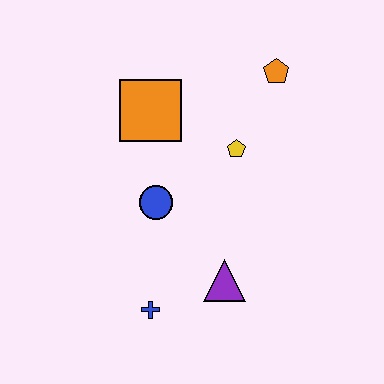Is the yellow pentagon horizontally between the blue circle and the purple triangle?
No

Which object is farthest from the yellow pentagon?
The blue cross is farthest from the yellow pentagon.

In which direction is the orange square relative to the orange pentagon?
The orange square is to the left of the orange pentagon.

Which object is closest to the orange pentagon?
The yellow pentagon is closest to the orange pentagon.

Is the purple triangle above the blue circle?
No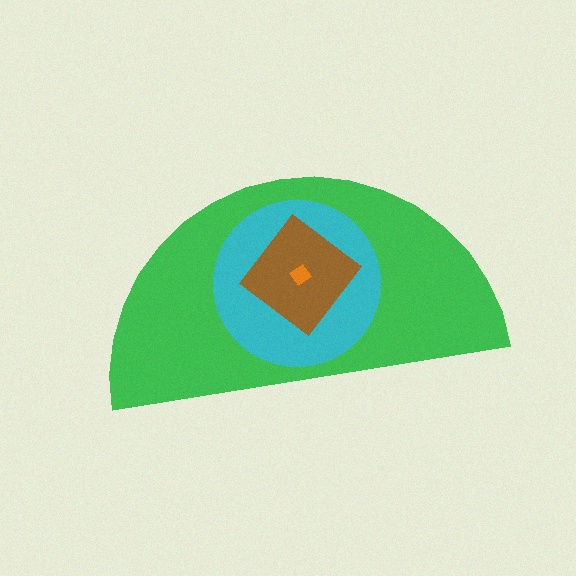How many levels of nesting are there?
4.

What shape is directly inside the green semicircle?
The cyan circle.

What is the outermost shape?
The green semicircle.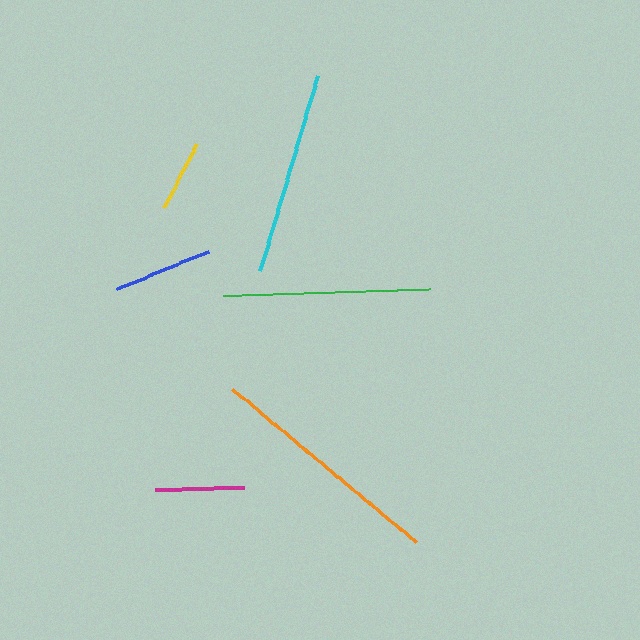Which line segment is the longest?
The orange line is the longest at approximately 239 pixels.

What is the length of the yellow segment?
The yellow segment is approximately 71 pixels long.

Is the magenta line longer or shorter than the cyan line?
The cyan line is longer than the magenta line.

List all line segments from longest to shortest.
From longest to shortest: orange, green, cyan, blue, magenta, yellow.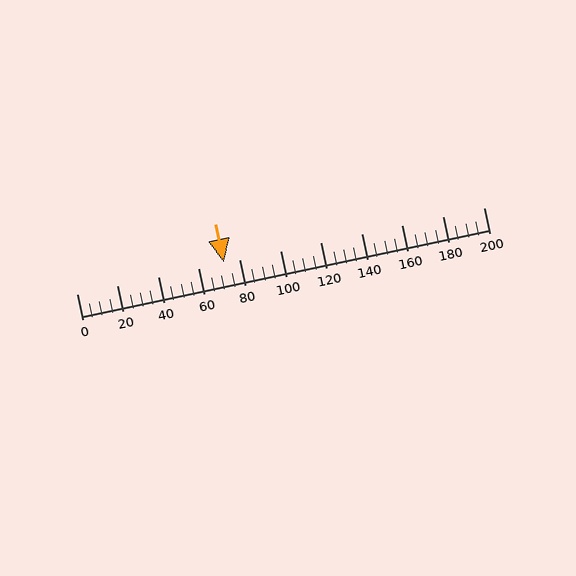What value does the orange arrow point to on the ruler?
The orange arrow points to approximately 72.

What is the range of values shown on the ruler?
The ruler shows values from 0 to 200.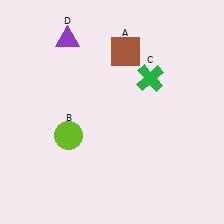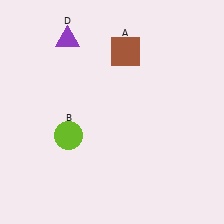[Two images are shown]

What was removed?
The green cross (C) was removed in Image 2.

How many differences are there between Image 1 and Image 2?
There is 1 difference between the two images.